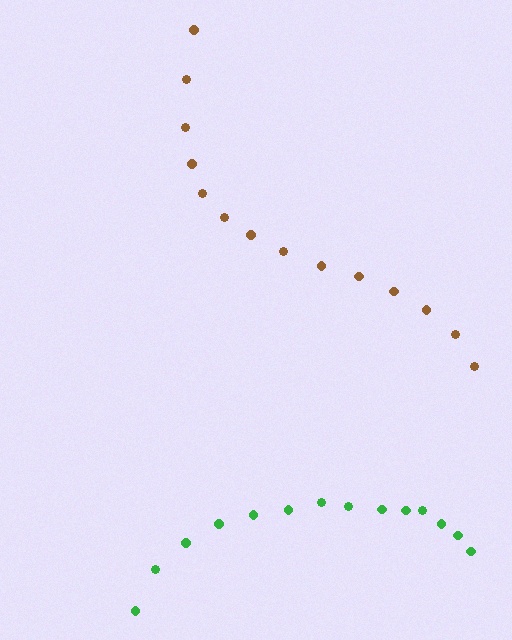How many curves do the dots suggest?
There are 2 distinct paths.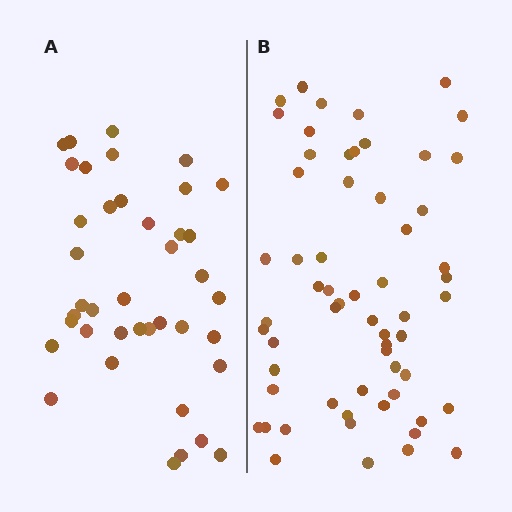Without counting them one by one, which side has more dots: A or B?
Region B (the right region) has more dots.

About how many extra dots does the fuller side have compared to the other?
Region B has approximately 20 more dots than region A.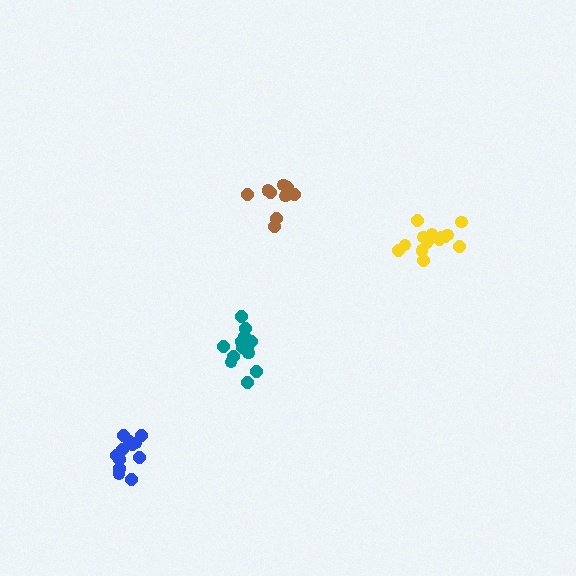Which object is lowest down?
The blue cluster is bottommost.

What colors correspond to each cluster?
The clusters are colored: yellow, blue, brown, teal.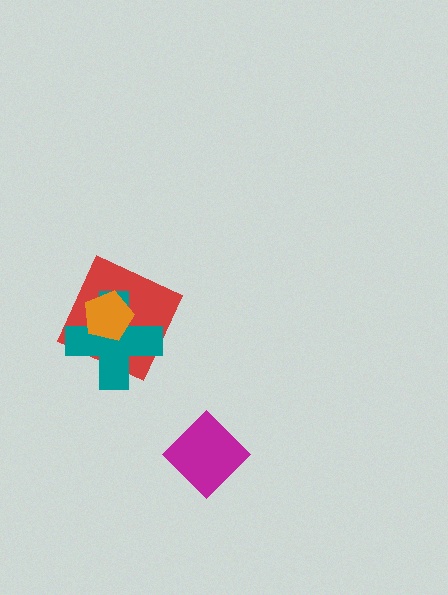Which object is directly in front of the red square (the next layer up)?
The teal cross is directly in front of the red square.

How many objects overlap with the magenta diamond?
0 objects overlap with the magenta diamond.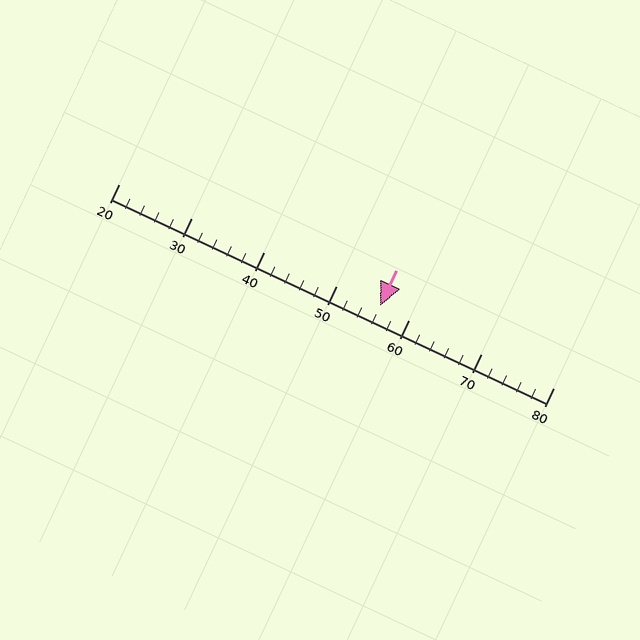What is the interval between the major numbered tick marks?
The major tick marks are spaced 10 units apart.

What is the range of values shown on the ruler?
The ruler shows values from 20 to 80.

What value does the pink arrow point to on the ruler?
The pink arrow points to approximately 56.